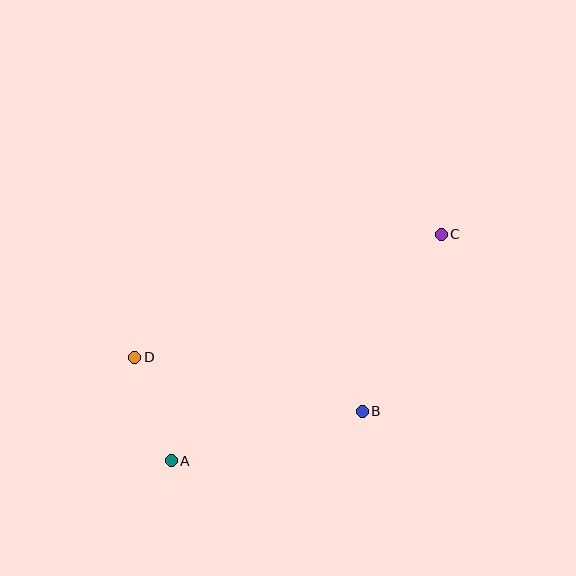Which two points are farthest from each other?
Points A and C are farthest from each other.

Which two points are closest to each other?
Points A and D are closest to each other.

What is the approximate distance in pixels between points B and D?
The distance between B and D is approximately 234 pixels.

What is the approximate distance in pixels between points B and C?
The distance between B and C is approximately 193 pixels.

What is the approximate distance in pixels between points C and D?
The distance between C and D is approximately 330 pixels.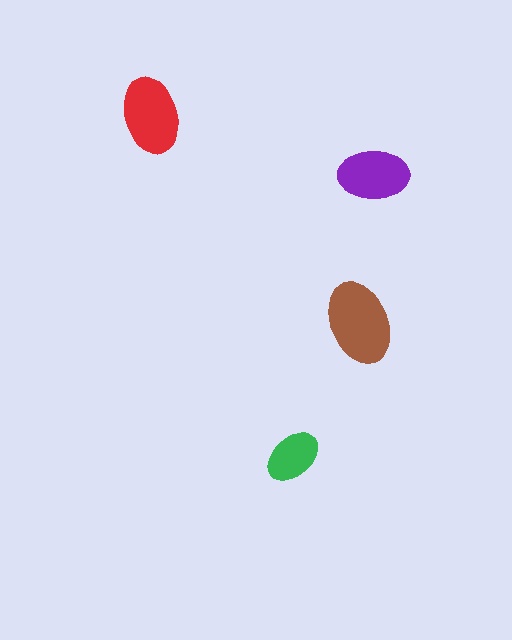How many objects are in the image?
There are 4 objects in the image.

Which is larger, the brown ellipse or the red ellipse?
The brown one.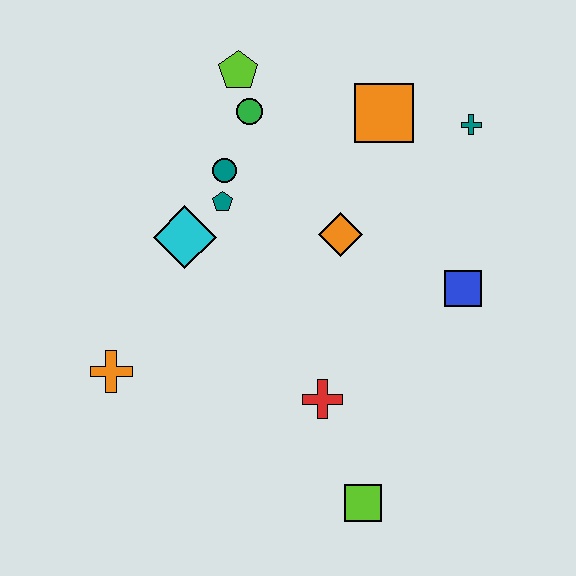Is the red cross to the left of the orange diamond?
Yes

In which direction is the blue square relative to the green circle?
The blue square is to the right of the green circle.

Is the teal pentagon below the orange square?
Yes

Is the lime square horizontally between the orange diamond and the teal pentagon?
No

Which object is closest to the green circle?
The lime pentagon is closest to the green circle.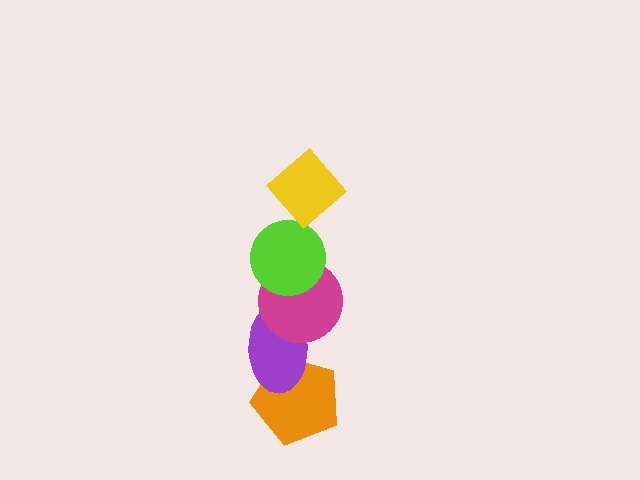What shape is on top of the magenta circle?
The lime circle is on top of the magenta circle.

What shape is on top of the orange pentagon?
The purple ellipse is on top of the orange pentagon.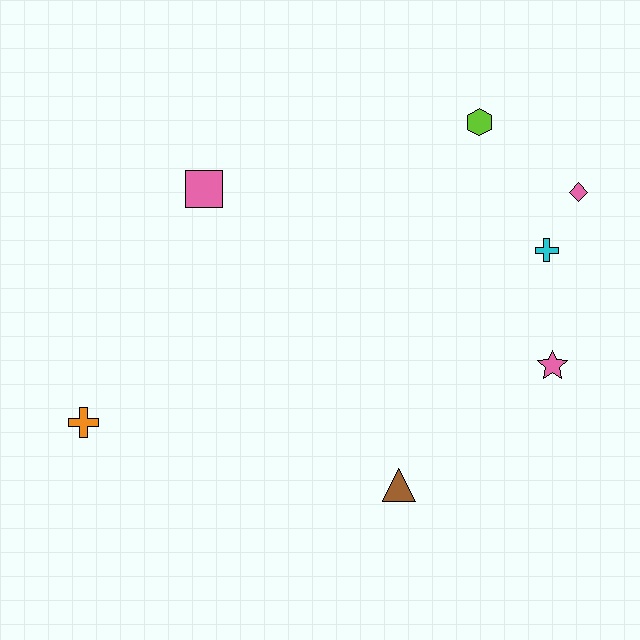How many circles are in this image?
There are no circles.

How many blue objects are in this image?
There are no blue objects.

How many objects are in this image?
There are 7 objects.